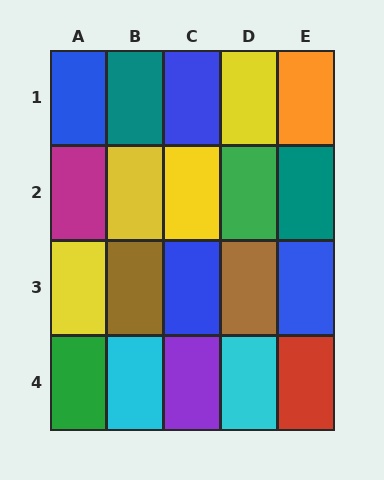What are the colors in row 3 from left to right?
Yellow, brown, blue, brown, blue.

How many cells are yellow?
4 cells are yellow.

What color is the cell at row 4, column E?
Red.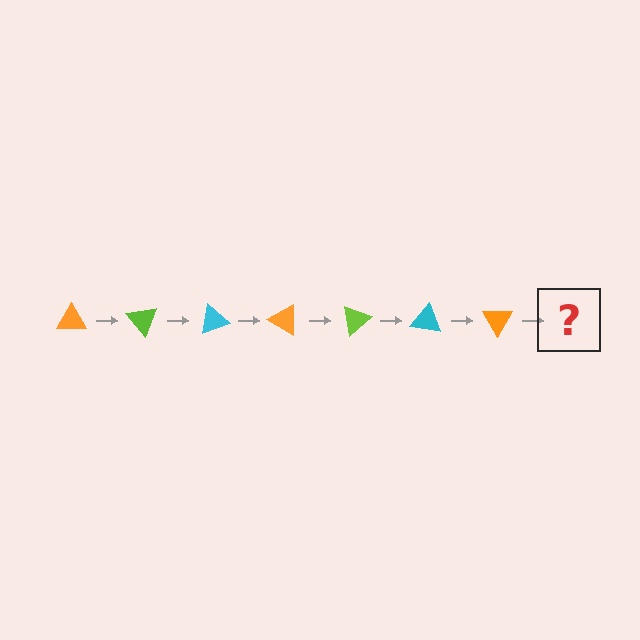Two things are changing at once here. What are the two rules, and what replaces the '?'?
The two rules are that it rotates 50 degrees each step and the color cycles through orange, lime, and cyan. The '?' should be a lime triangle, rotated 350 degrees from the start.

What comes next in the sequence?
The next element should be a lime triangle, rotated 350 degrees from the start.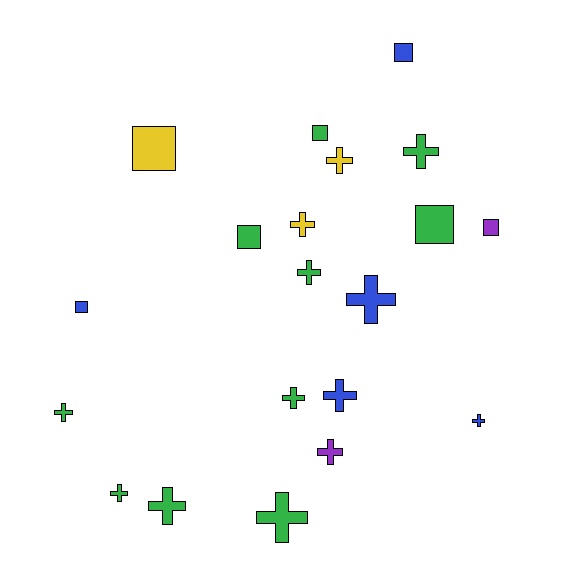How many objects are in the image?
There are 20 objects.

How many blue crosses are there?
There are 3 blue crosses.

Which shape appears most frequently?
Cross, with 13 objects.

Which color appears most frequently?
Green, with 10 objects.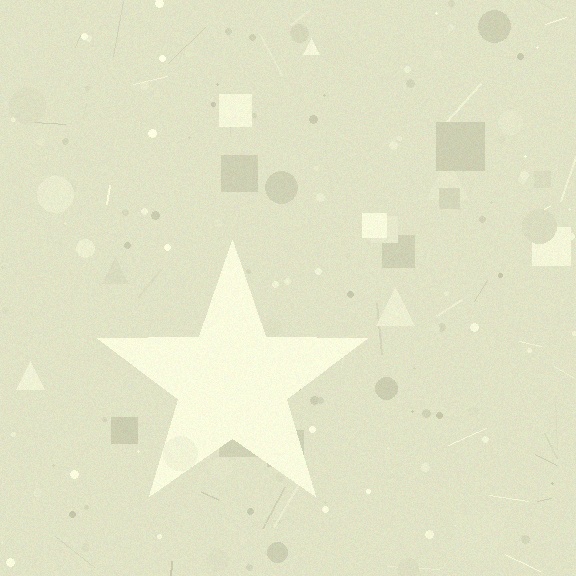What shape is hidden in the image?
A star is hidden in the image.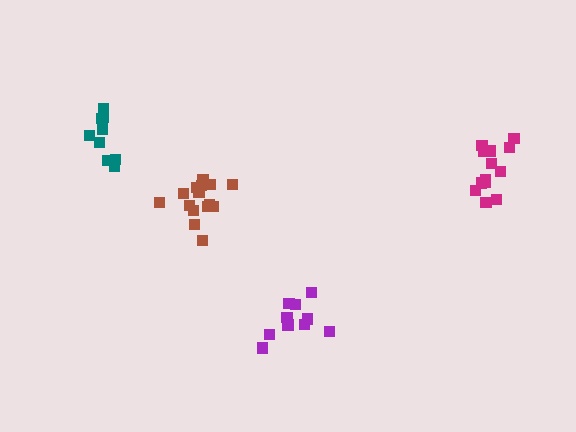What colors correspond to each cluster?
The clusters are colored: brown, magenta, purple, teal.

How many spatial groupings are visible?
There are 4 spatial groupings.